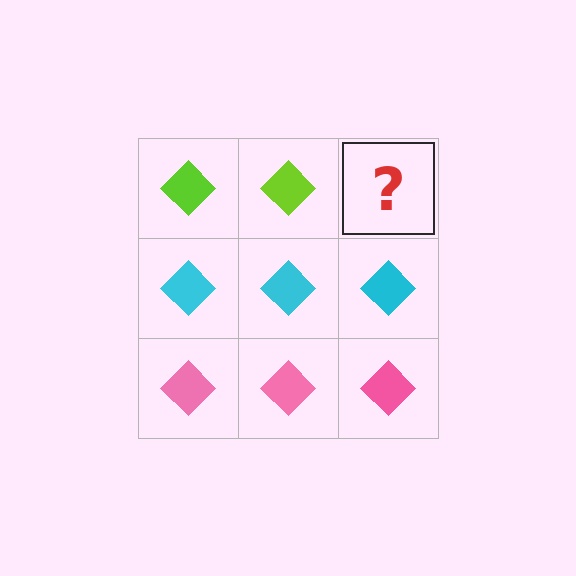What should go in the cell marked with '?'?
The missing cell should contain a lime diamond.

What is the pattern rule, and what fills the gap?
The rule is that each row has a consistent color. The gap should be filled with a lime diamond.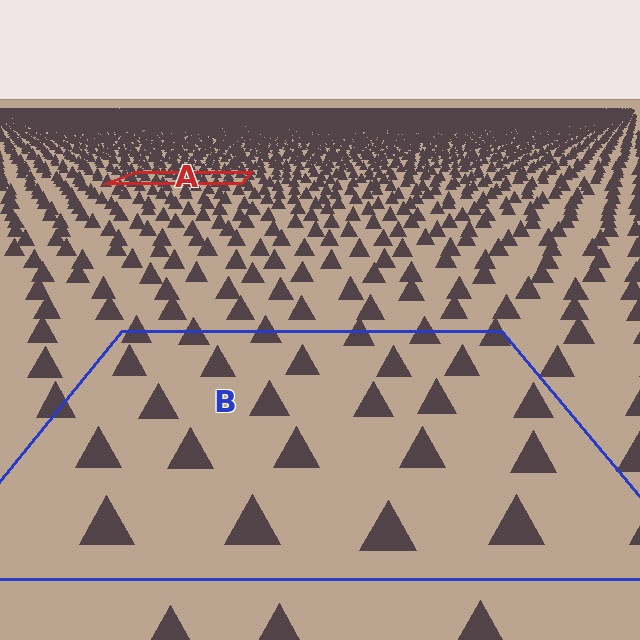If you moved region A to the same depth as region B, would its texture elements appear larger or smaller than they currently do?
They would appear larger. At a closer depth, the same texture elements are projected at a bigger on-screen size.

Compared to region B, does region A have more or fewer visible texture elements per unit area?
Region A has more texture elements per unit area — they are packed more densely because it is farther away.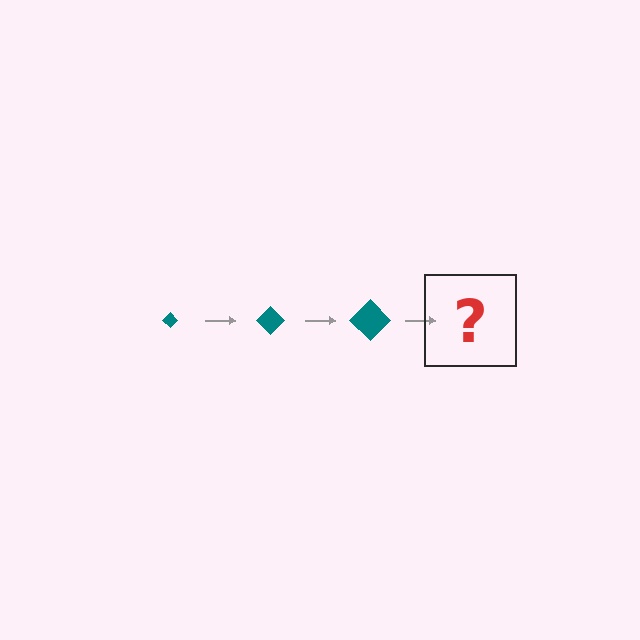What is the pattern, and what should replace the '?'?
The pattern is that the diamond gets progressively larger each step. The '?' should be a teal diamond, larger than the previous one.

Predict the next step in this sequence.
The next step is a teal diamond, larger than the previous one.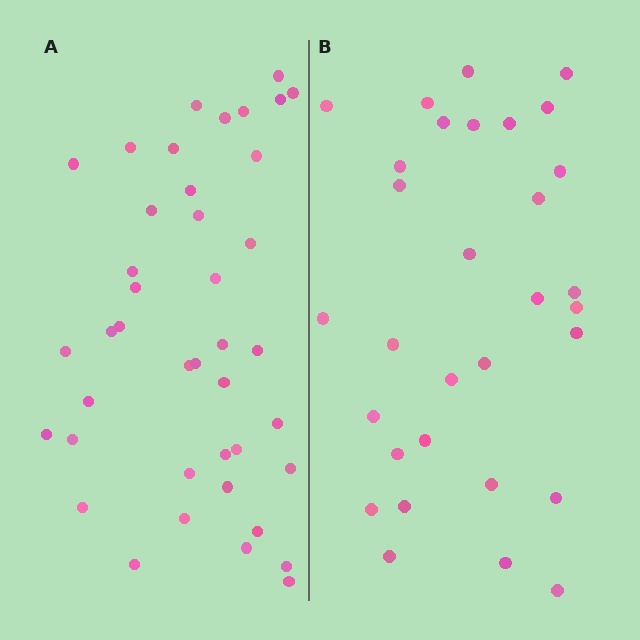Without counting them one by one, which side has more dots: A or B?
Region A (the left region) has more dots.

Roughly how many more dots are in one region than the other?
Region A has roughly 10 or so more dots than region B.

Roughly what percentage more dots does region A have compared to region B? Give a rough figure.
About 30% more.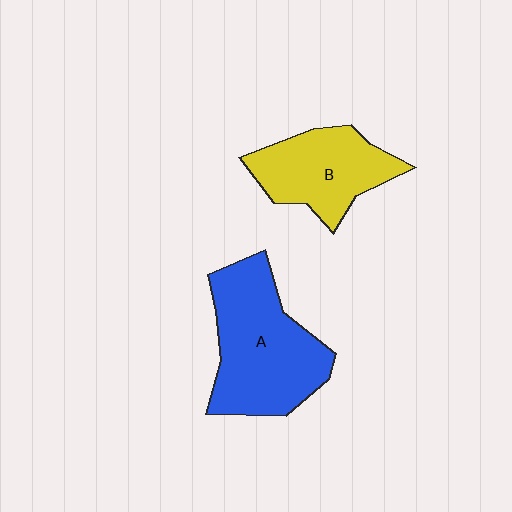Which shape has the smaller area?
Shape B (yellow).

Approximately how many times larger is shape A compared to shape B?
Approximately 1.4 times.